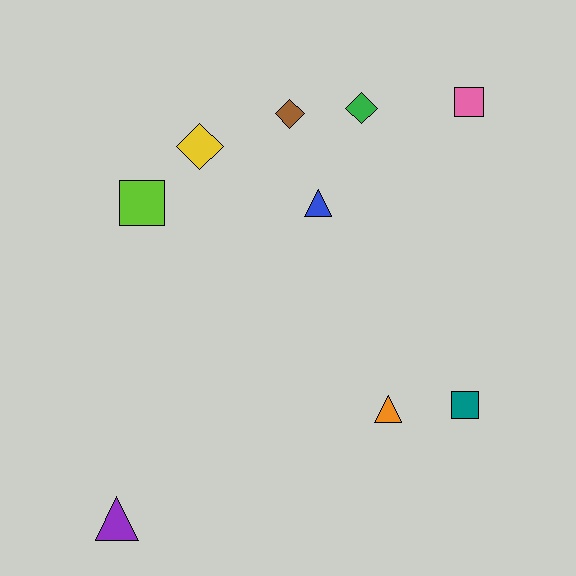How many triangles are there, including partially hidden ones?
There are 3 triangles.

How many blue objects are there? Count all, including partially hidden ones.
There is 1 blue object.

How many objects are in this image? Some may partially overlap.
There are 9 objects.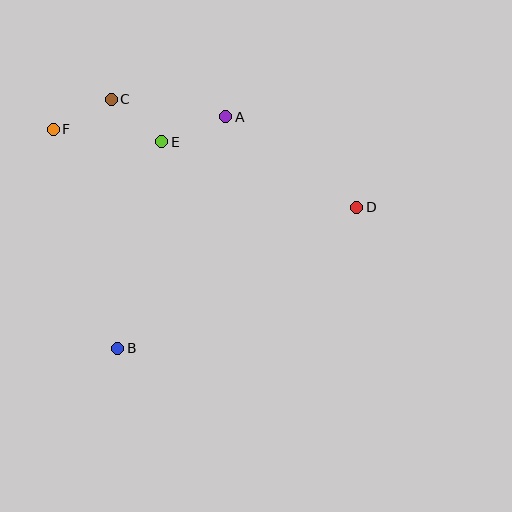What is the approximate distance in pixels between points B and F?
The distance between B and F is approximately 228 pixels.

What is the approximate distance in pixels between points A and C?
The distance between A and C is approximately 116 pixels.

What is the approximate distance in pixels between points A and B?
The distance between A and B is approximately 255 pixels.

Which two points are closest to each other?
Points C and F are closest to each other.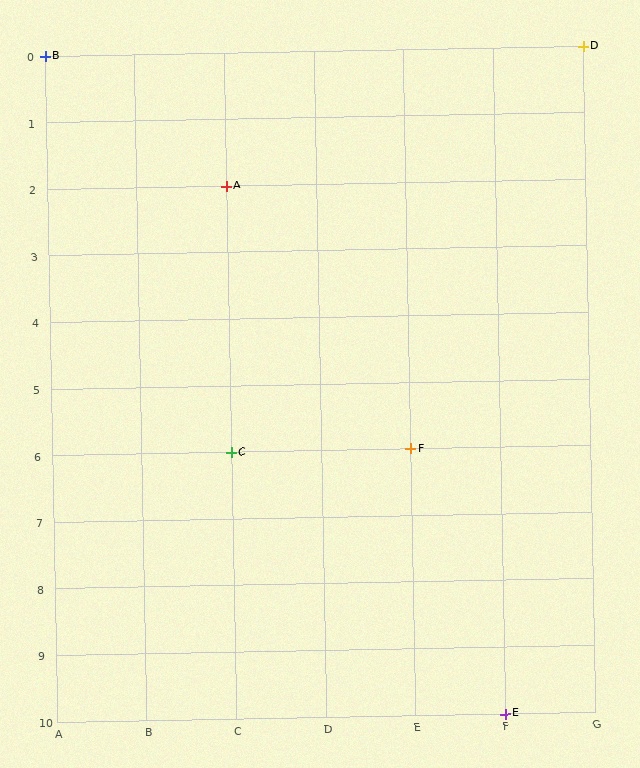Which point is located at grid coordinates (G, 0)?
Point D is at (G, 0).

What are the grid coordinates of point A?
Point A is at grid coordinates (C, 2).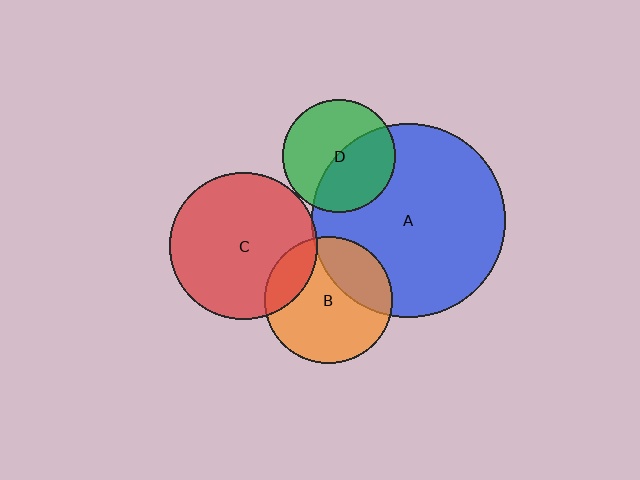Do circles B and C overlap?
Yes.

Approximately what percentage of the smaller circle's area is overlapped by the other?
Approximately 20%.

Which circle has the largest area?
Circle A (blue).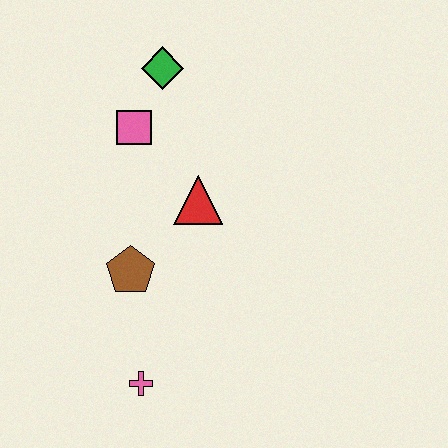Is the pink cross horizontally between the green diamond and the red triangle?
No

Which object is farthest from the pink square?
The pink cross is farthest from the pink square.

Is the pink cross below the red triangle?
Yes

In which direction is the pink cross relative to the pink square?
The pink cross is below the pink square.